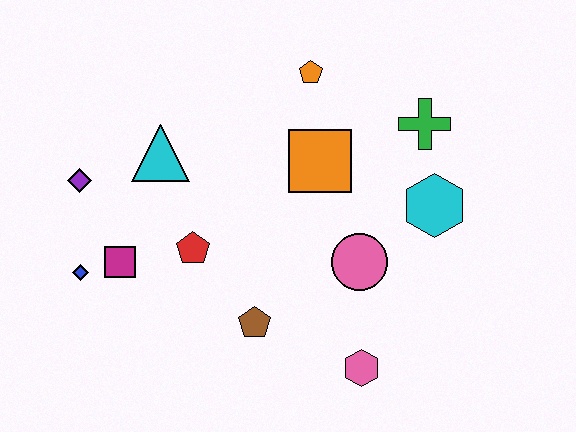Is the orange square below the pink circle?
No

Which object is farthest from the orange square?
The blue diamond is farthest from the orange square.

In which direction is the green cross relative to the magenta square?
The green cross is to the right of the magenta square.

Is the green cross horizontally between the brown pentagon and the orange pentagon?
No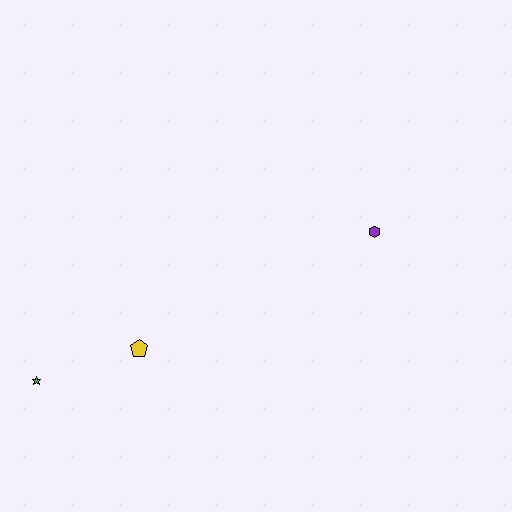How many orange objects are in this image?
There are no orange objects.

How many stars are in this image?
There is 1 star.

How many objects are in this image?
There are 3 objects.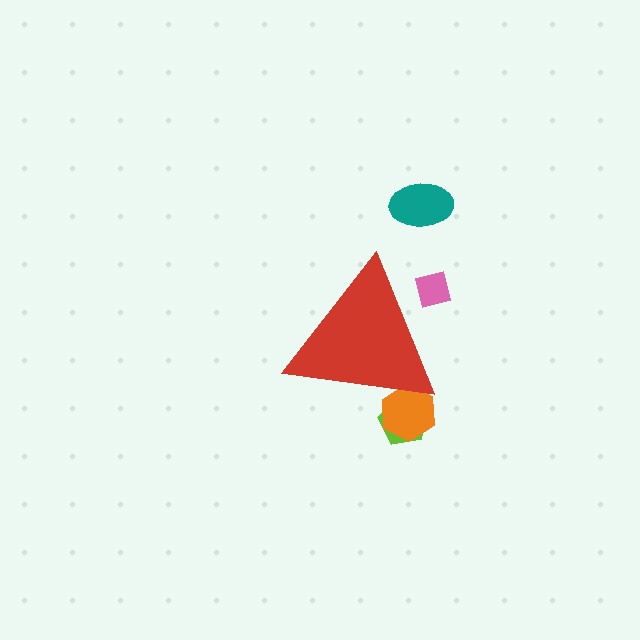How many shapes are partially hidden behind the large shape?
3 shapes are partially hidden.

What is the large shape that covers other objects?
A red triangle.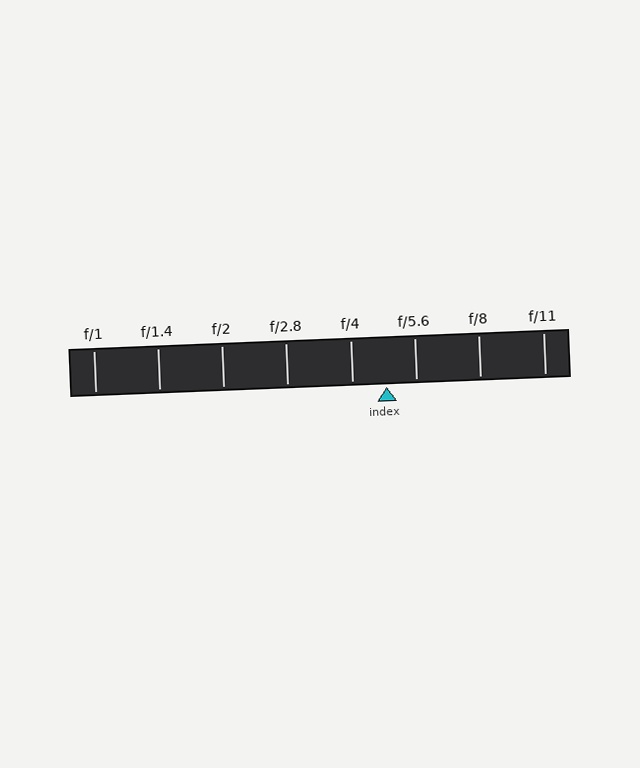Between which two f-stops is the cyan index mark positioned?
The index mark is between f/4 and f/5.6.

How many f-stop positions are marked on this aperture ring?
There are 8 f-stop positions marked.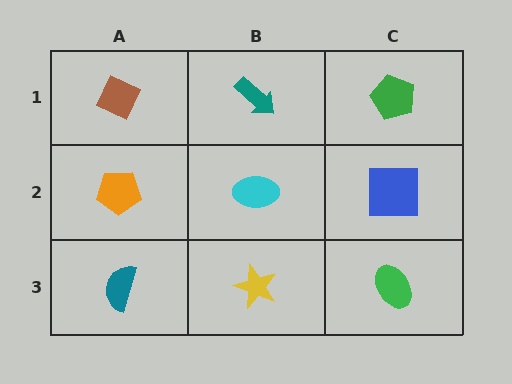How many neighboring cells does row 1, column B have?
3.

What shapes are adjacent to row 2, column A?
A brown diamond (row 1, column A), a teal semicircle (row 3, column A), a cyan ellipse (row 2, column B).